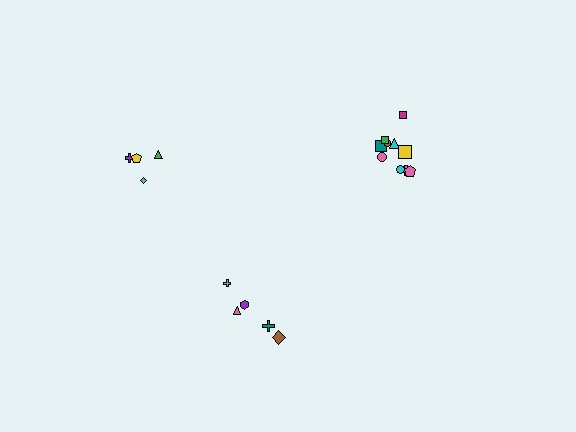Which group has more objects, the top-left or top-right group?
The top-right group.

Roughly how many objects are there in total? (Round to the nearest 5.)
Roughly 20 objects in total.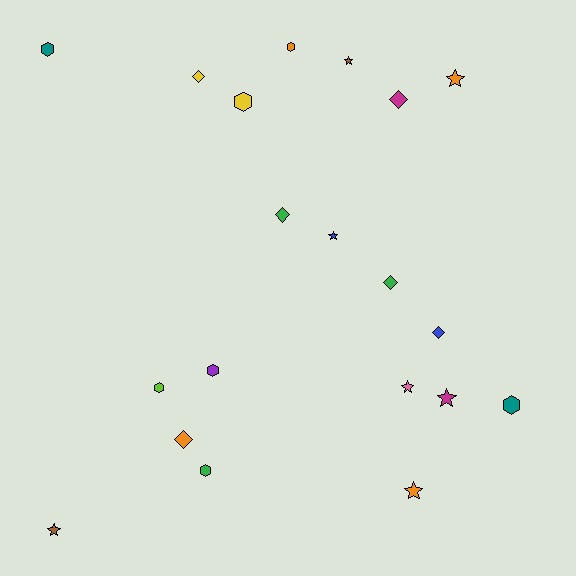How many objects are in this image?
There are 20 objects.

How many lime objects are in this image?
There is 1 lime object.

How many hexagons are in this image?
There are 7 hexagons.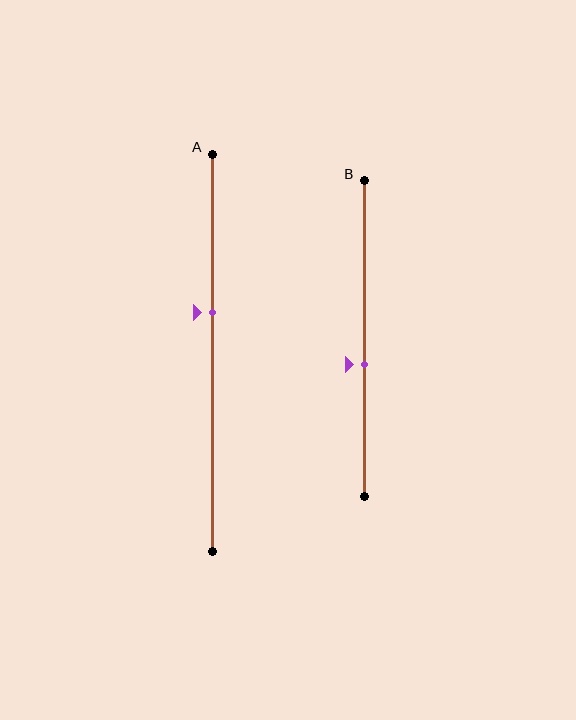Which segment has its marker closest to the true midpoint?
Segment B has its marker closest to the true midpoint.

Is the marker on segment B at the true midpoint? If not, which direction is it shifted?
No, the marker on segment B is shifted downward by about 8% of the segment length.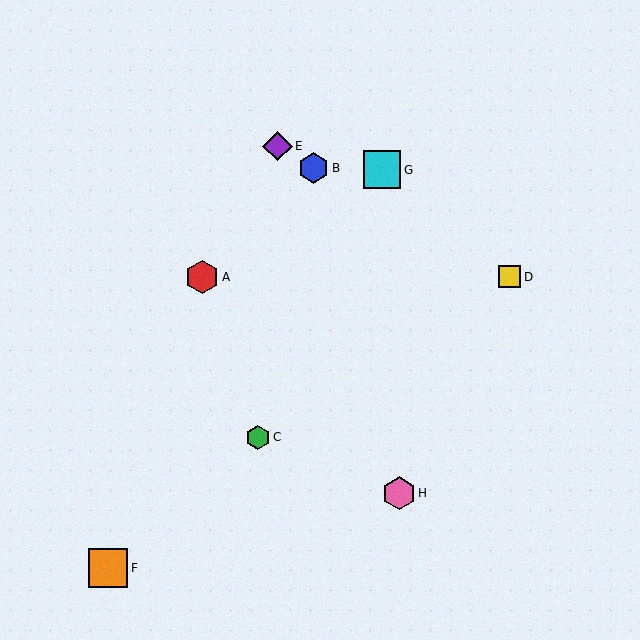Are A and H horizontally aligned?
No, A is at y≈277 and H is at y≈493.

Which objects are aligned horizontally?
Objects A, D are aligned horizontally.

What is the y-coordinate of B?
Object B is at y≈168.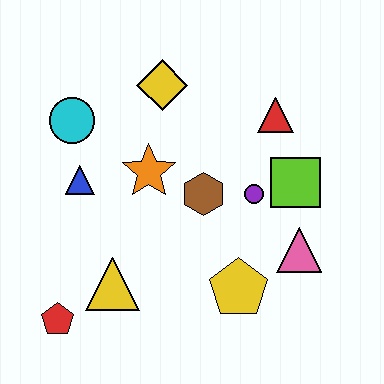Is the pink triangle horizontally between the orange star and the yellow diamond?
No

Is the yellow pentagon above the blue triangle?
No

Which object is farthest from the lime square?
The red pentagon is farthest from the lime square.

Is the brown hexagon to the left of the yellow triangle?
No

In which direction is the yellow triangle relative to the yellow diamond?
The yellow triangle is below the yellow diamond.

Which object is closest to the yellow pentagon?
The pink triangle is closest to the yellow pentagon.